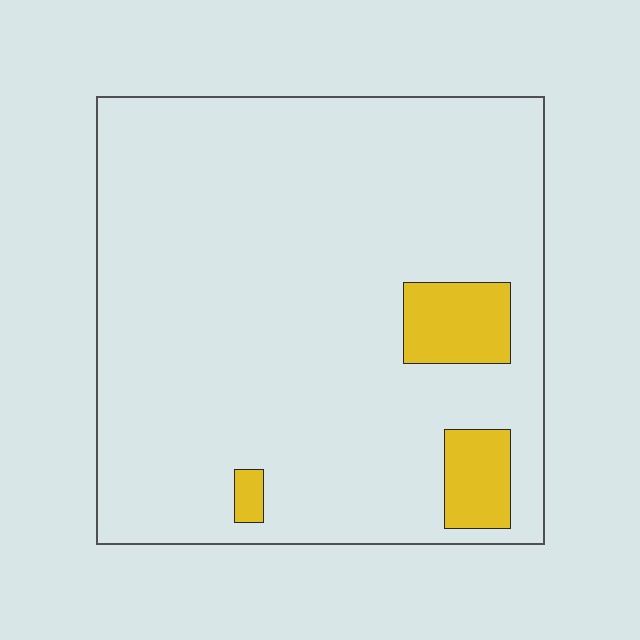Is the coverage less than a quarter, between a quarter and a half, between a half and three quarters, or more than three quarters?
Less than a quarter.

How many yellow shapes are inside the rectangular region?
3.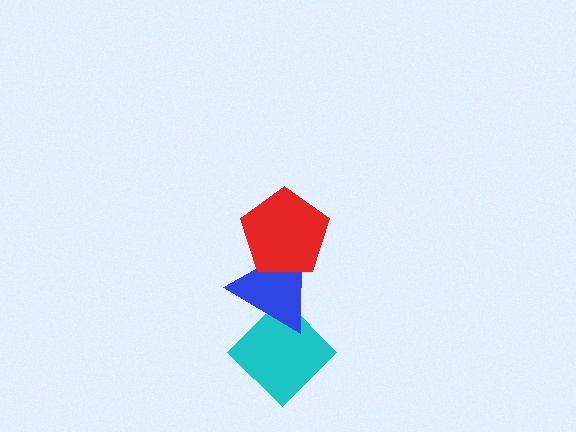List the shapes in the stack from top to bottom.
From top to bottom: the red pentagon, the blue triangle, the cyan diamond.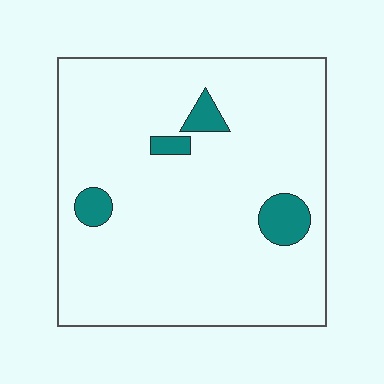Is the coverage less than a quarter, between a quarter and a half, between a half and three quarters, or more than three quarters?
Less than a quarter.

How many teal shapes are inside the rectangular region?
4.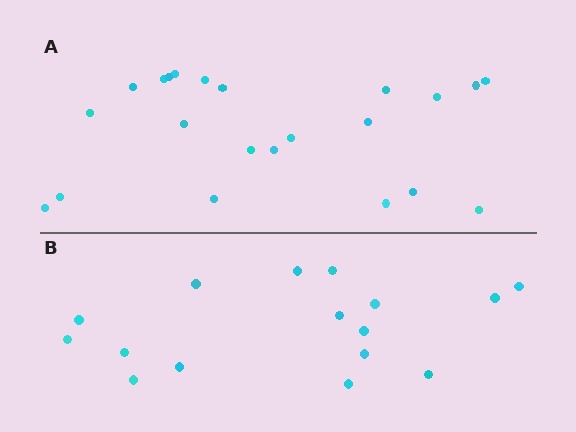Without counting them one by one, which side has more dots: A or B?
Region A (the top region) has more dots.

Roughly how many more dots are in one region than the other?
Region A has about 6 more dots than region B.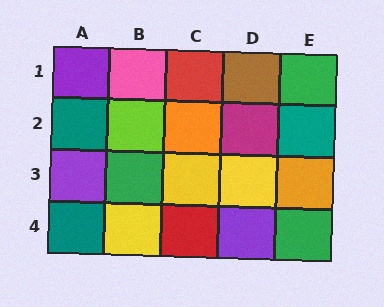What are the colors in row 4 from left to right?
Teal, yellow, red, purple, green.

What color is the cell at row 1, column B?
Pink.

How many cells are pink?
1 cell is pink.